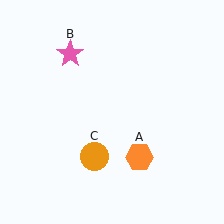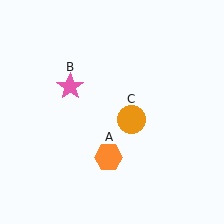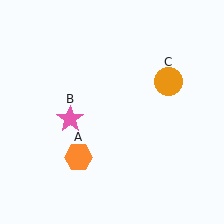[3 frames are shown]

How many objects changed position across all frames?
3 objects changed position: orange hexagon (object A), pink star (object B), orange circle (object C).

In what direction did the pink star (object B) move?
The pink star (object B) moved down.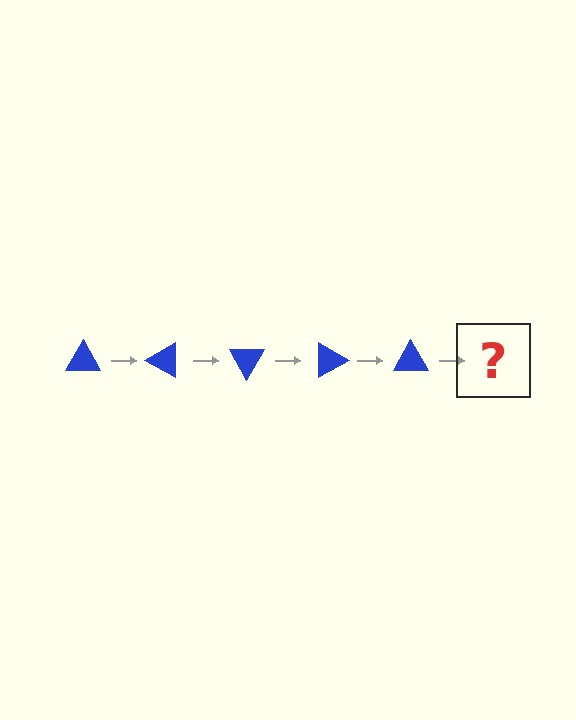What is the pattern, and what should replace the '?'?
The pattern is that the triangle rotates 30 degrees each step. The '?' should be a blue triangle rotated 150 degrees.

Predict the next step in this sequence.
The next step is a blue triangle rotated 150 degrees.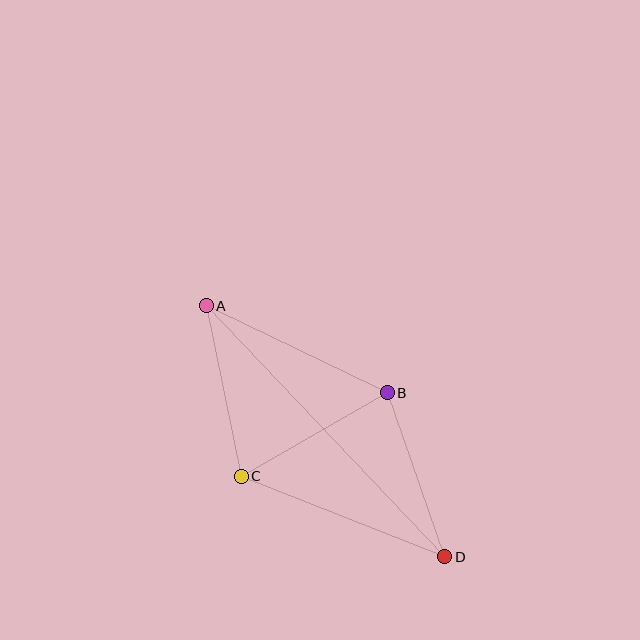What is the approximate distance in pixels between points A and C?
The distance between A and C is approximately 174 pixels.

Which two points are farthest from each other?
Points A and D are farthest from each other.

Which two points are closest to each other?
Points B and C are closest to each other.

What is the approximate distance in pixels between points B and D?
The distance between B and D is approximately 174 pixels.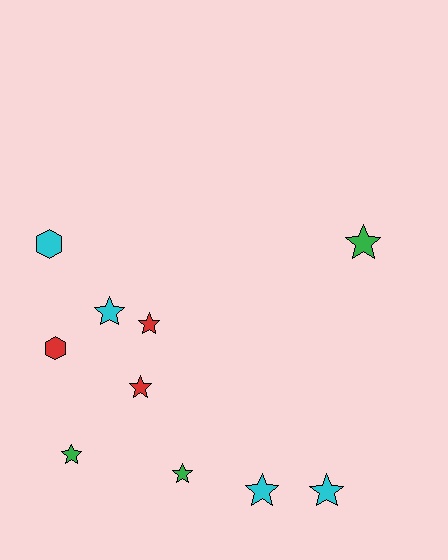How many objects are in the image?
There are 10 objects.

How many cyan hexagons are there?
There is 1 cyan hexagon.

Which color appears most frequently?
Cyan, with 4 objects.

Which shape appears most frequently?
Star, with 8 objects.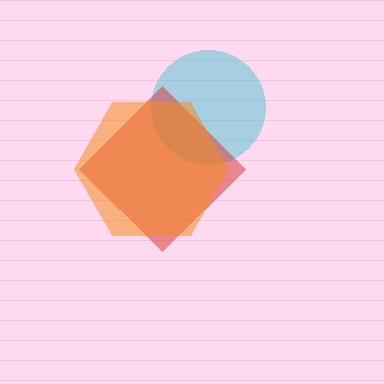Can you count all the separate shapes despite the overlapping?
Yes, there are 3 separate shapes.